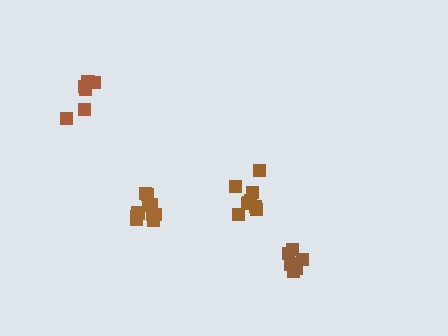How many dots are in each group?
Group 1: 7 dots, Group 2: 9 dots, Group 3: 11 dots, Group 4: 6 dots (33 total).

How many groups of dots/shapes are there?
There are 4 groups.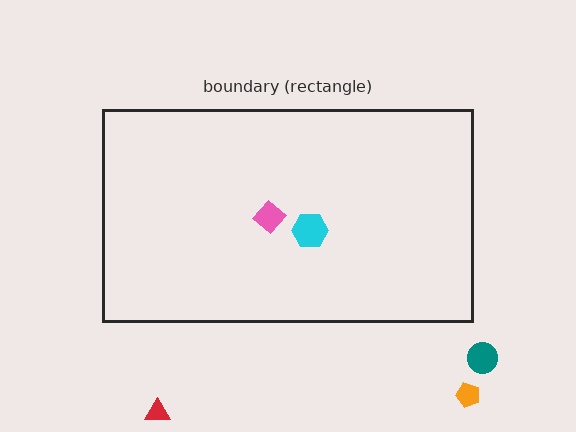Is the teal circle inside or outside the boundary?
Outside.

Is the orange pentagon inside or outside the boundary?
Outside.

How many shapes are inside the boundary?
2 inside, 3 outside.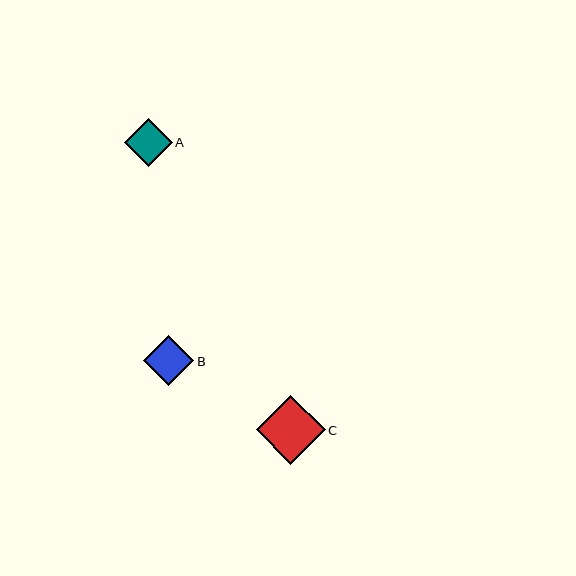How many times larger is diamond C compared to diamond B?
Diamond C is approximately 1.4 times the size of diamond B.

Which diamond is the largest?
Diamond C is the largest with a size of approximately 69 pixels.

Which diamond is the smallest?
Diamond A is the smallest with a size of approximately 48 pixels.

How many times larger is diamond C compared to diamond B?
Diamond C is approximately 1.4 times the size of diamond B.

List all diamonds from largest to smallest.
From largest to smallest: C, B, A.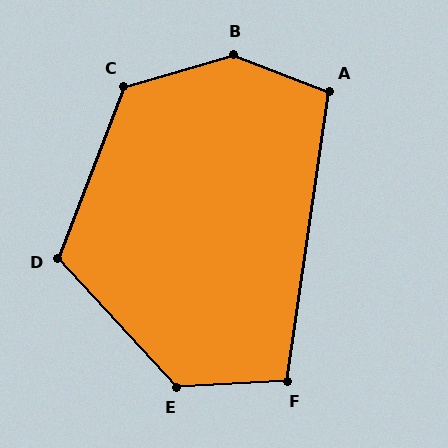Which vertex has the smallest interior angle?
F, at approximately 101 degrees.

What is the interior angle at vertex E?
Approximately 130 degrees (obtuse).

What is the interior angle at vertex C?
Approximately 127 degrees (obtuse).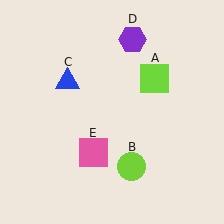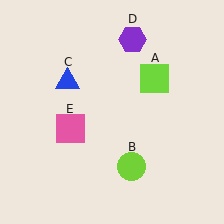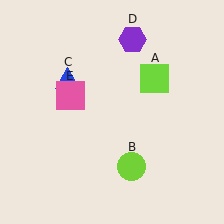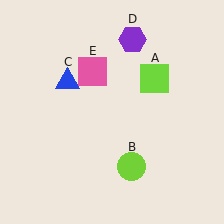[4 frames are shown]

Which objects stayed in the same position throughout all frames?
Lime square (object A) and lime circle (object B) and blue triangle (object C) and purple hexagon (object D) remained stationary.